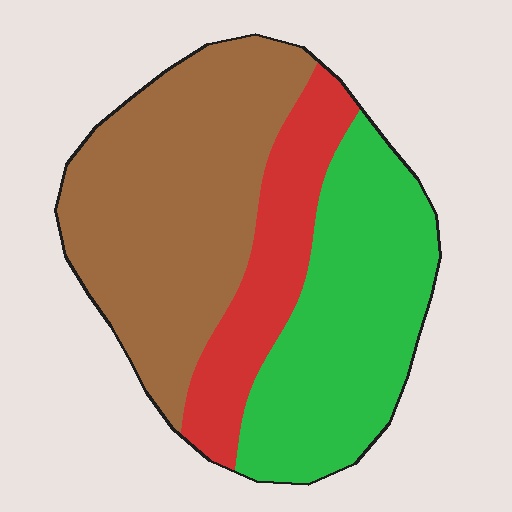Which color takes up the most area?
Brown, at roughly 45%.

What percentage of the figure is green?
Green takes up between a quarter and a half of the figure.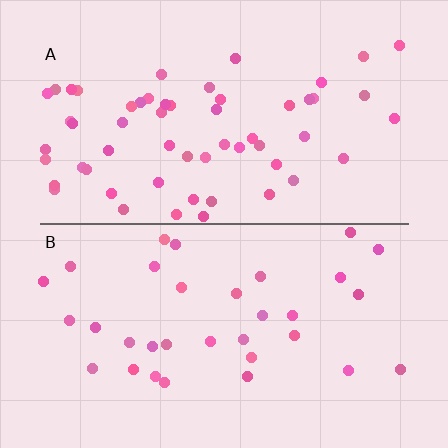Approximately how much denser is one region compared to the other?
Approximately 1.8× — region A over region B.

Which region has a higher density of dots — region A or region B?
A (the top).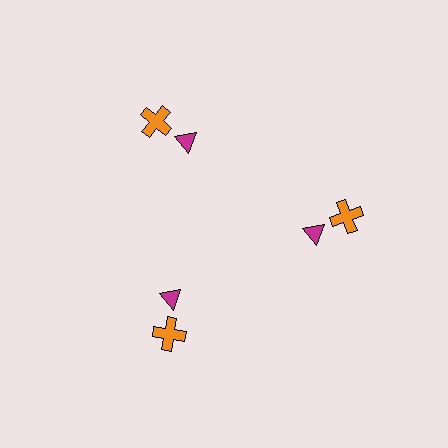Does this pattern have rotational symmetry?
Yes, this pattern has 3-fold rotational symmetry. It looks the same after rotating 120 degrees around the center.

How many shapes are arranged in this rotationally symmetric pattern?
There are 6 shapes, arranged in 3 groups of 2.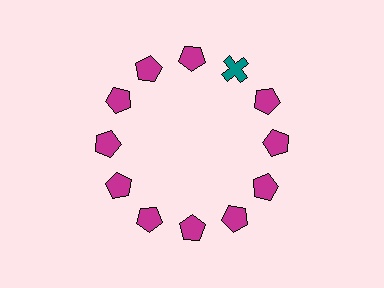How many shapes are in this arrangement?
There are 12 shapes arranged in a ring pattern.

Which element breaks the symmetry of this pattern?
The teal cross at roughly the 1 o'clock position breaks the symmetry. All other shapes are magenta pentagons.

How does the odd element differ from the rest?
It differs in both color (teal instead of magenta) and shape (cross instead of pentagon).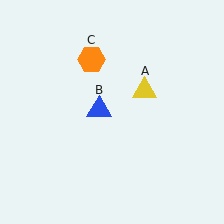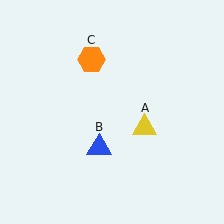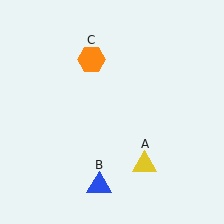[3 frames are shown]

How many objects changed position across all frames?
2 objects changed position: yellow triangle (object A), blue triangle (object B).